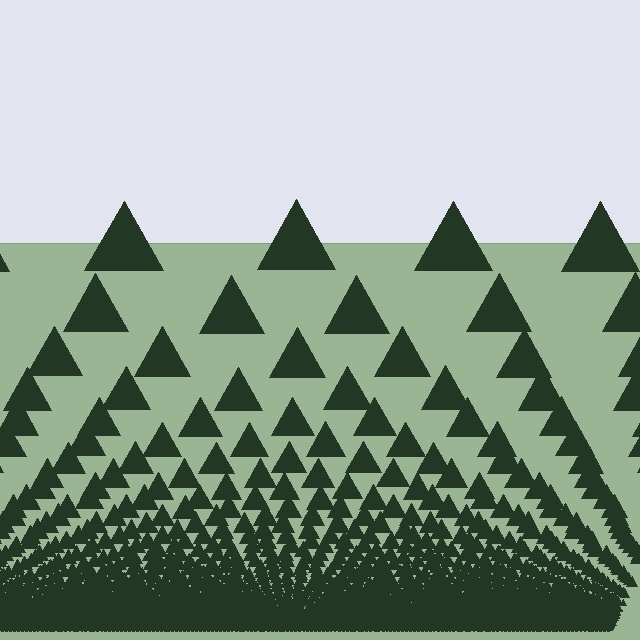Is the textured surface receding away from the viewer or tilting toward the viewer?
The surface appears to tilt toward the viewer. Texture elements get larger and sparser toward the top.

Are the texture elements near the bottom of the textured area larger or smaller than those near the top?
Smaller. The gradient is inverted — elements near the bottom are smaller and denser.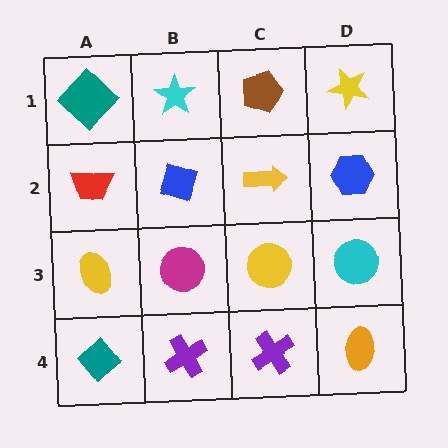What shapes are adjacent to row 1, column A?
A red trapezoid (row 2, column A), a cyan star (row 1, column B).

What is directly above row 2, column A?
A teal diamond.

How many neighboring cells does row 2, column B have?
4.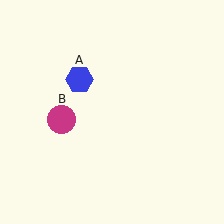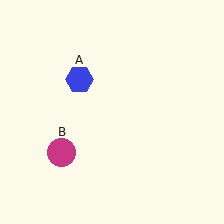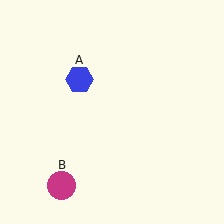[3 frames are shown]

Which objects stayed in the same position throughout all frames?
Blue hexagon (object A) remained stationary.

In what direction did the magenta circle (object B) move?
The magenta circle (object B) moved down.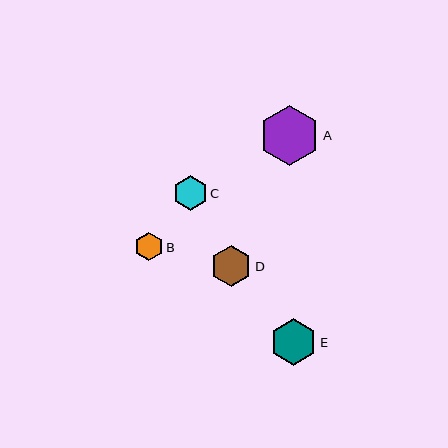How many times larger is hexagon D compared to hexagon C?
Hexagon D is approximately 1.2 times the size of hexagon C.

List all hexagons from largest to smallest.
From largest to smallest: A, E, D, C, B.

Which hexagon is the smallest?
Hexagon B is the smallest with a size of approximately 28 pixels.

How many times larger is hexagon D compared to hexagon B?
Hexagon D is approximately 1.5 times the size of hexagon B.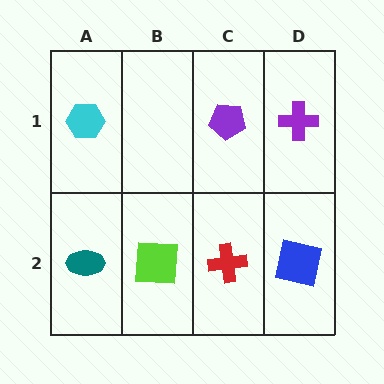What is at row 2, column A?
A teal ellipse.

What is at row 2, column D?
A blue square.